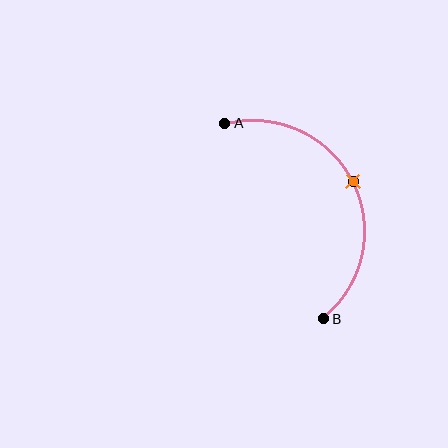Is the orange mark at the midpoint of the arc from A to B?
Yes. The orange mark lies on the arc at equal arc-length from both A and B — it is the arc midpoint.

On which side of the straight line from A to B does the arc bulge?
The arc bulges to the right of the straight line connecting A and B.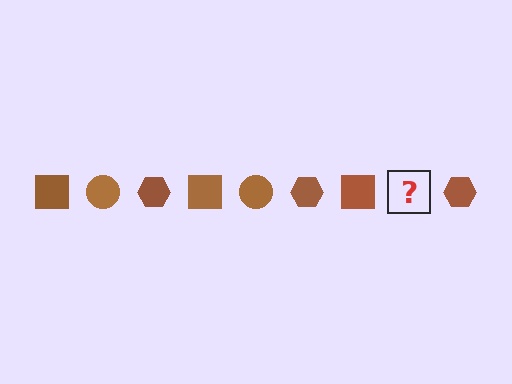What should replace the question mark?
The question mark should be replaced with a brown circle.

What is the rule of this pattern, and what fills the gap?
The rule is that the pattern cycles through square, circle, hexagon shapes in brown. The gap should be filled with a brown circle.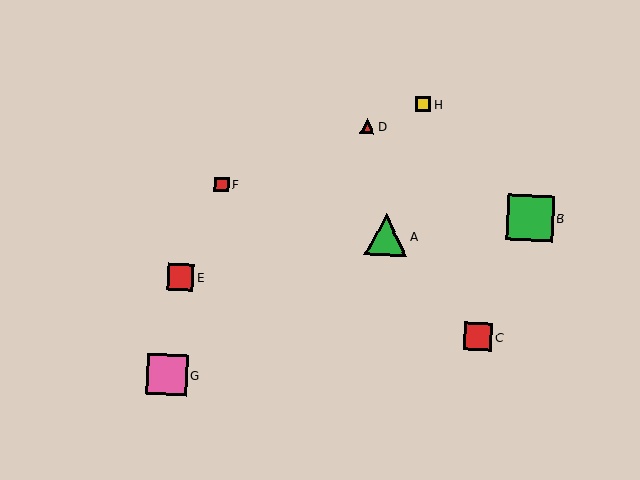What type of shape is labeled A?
Shape A is a green triangle.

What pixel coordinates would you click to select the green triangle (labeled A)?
Click at (386, 235) to select the green triangle A.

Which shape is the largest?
The green square (labeled B) is the largest.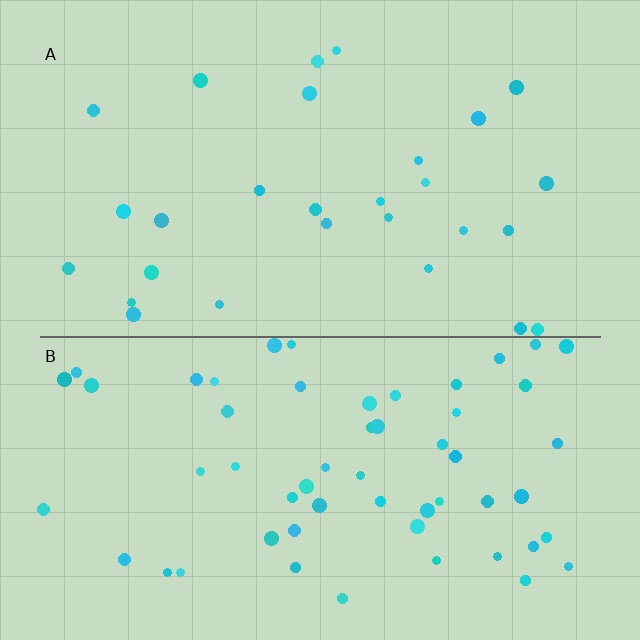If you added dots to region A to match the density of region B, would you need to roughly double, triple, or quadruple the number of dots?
Approximately double.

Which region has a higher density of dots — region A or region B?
B (the bottom).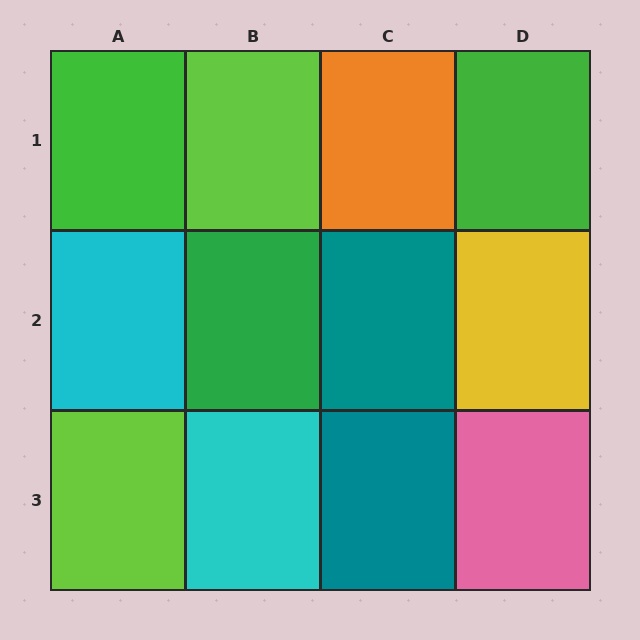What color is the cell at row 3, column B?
Cyan.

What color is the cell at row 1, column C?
Orange.